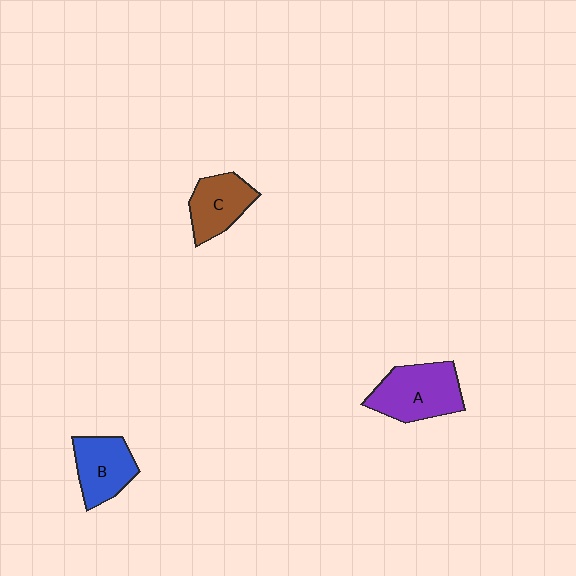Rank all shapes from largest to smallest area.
From largest to smallest: A (purple), B (blue), C (brown).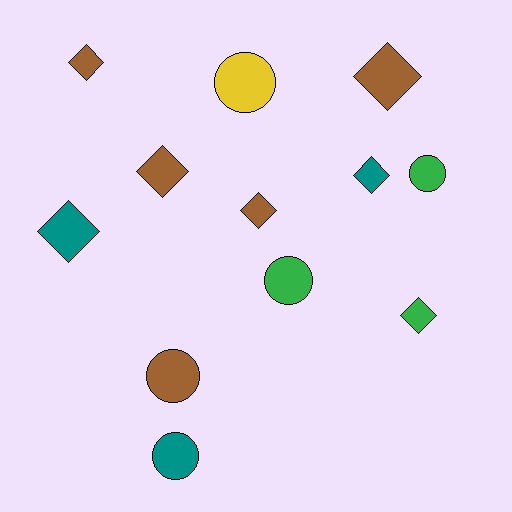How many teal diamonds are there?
There are 2 teal diamonds.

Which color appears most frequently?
Brown, with 5 objects.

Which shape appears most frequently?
Diamond, with 7 objects.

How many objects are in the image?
There are 12 objects.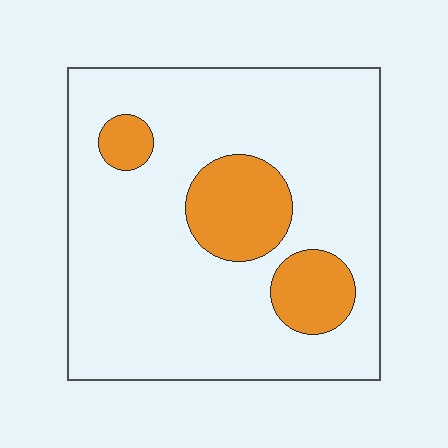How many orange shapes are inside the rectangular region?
3.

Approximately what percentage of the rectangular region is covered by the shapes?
Approximately 20%.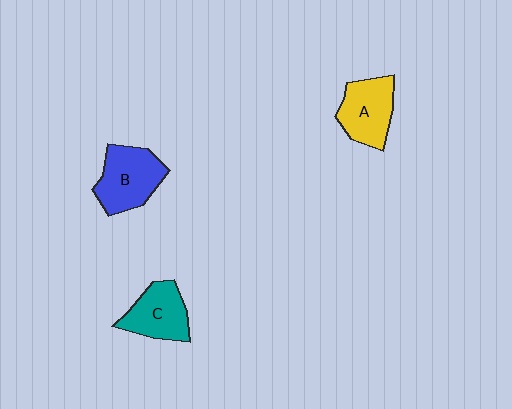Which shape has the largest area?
Shape B (blue).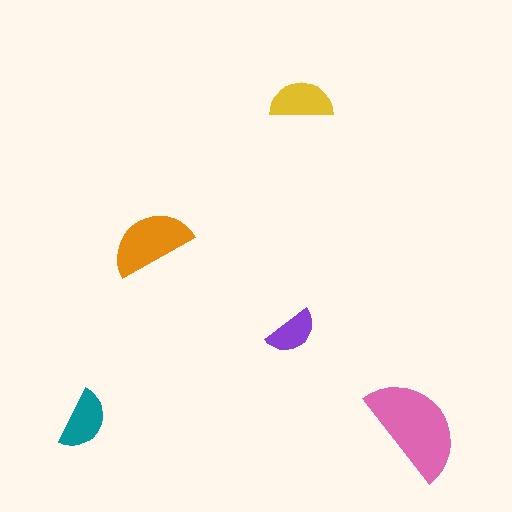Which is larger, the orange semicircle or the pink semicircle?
The pink one.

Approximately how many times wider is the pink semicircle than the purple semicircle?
About 2 times wider.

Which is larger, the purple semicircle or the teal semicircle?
The teal one.